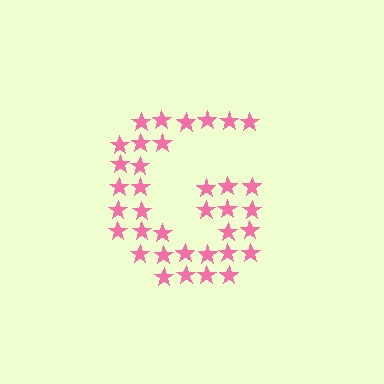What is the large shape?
The large shape is the letter G.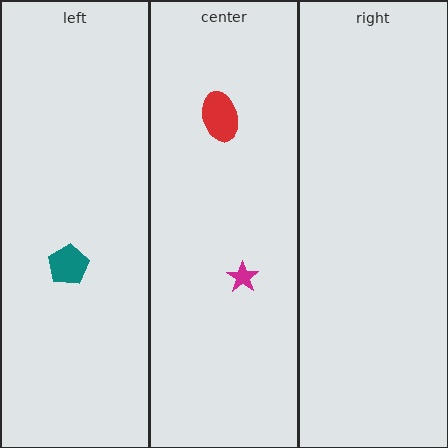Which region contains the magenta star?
The center region.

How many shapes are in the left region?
1.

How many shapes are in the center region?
2.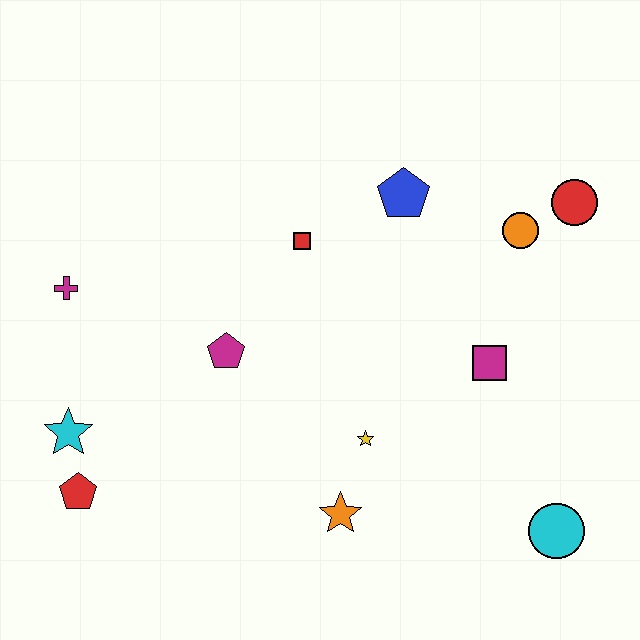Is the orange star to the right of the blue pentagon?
No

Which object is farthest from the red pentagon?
The red circle is farthest from the red pentagon.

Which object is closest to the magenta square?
The orange circle is closest to the magenta square.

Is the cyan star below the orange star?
No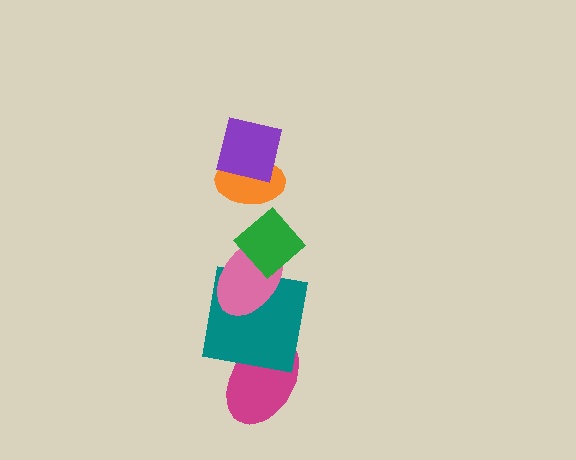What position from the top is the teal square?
The teal square is 5th from the top.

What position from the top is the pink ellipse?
The pink ellipse is 4th from the top.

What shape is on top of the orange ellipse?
The purple square is on top of the orange ellipse.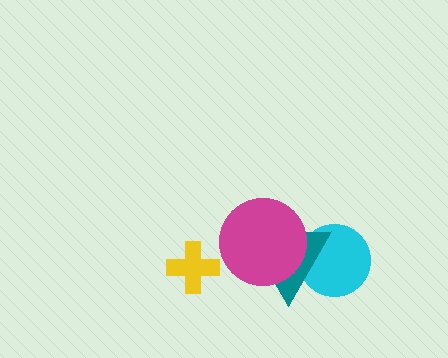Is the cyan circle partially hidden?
Yes, it is partially covered by another shape.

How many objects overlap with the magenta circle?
1 object overlaps with the magenta circle.